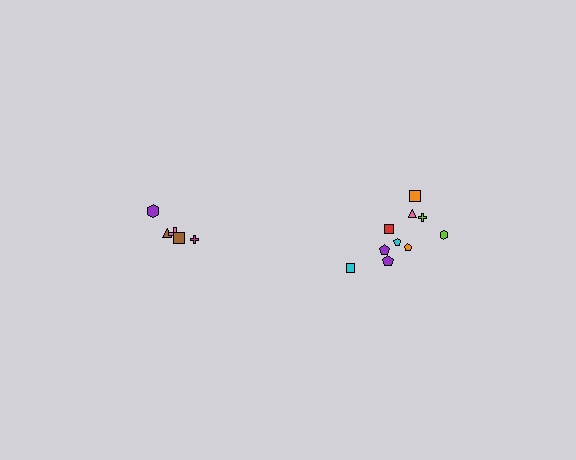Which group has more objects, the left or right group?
The right group.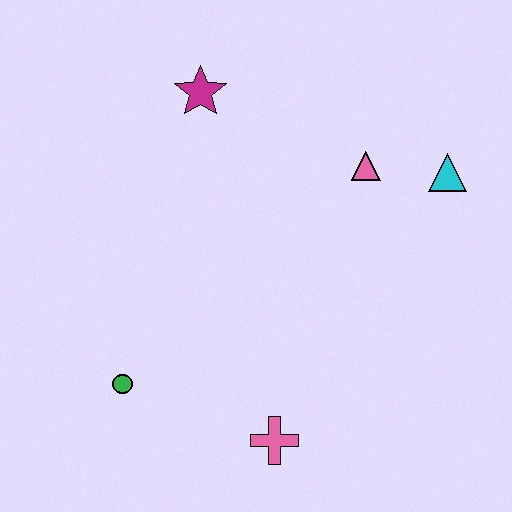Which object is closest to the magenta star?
The pink triangle is closest to the magenta star.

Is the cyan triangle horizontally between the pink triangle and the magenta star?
No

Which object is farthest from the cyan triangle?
The green circle is farthest from the cyan triangle.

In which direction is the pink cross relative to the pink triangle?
The pink cross is below the pink triangle.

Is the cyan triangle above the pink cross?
Yes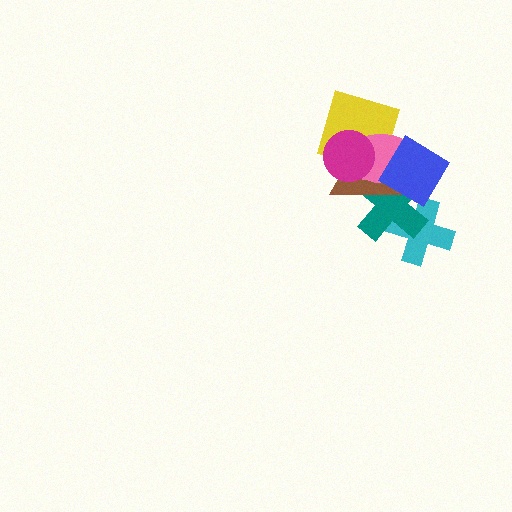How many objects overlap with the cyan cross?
2 objects overlap with the cyan cross.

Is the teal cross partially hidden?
Yes, it is partially covered by another shape.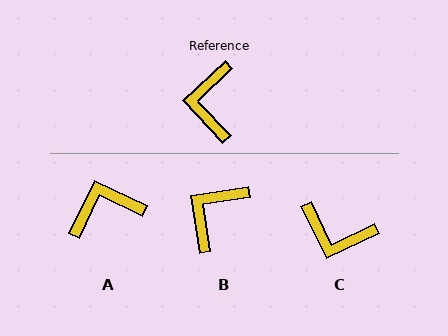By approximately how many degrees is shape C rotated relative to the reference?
Approximately 72 degrees counter-clockwise.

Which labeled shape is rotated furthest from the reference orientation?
C, about 72 degrees away.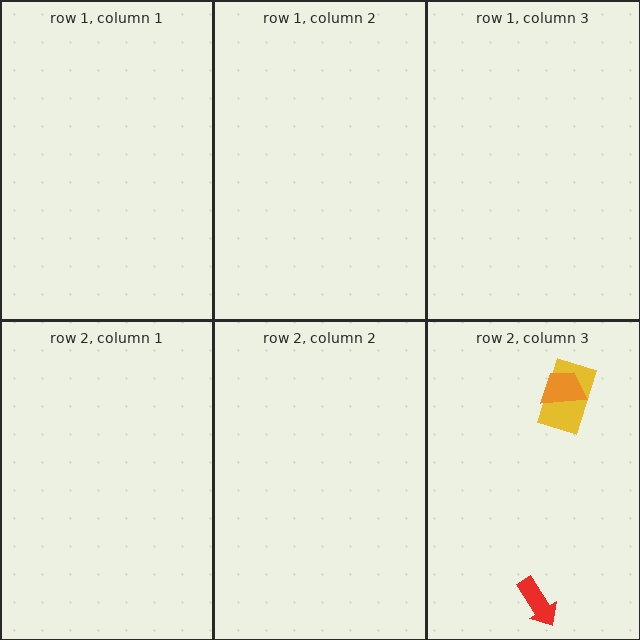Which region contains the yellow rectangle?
The row 2, column 3 region.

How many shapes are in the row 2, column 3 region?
3.